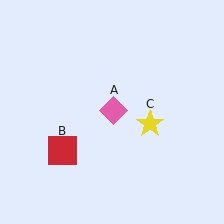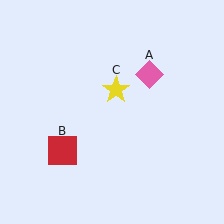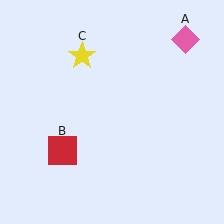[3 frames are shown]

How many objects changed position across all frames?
2 objects changed position: pink diamond (object A), yellow star (object C).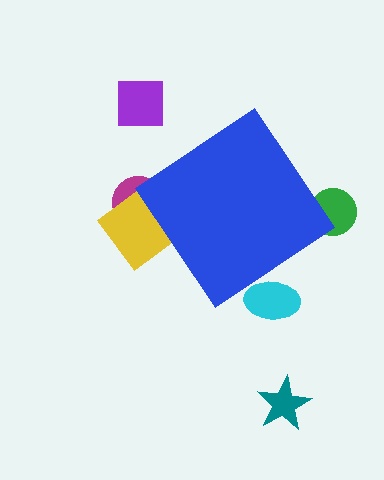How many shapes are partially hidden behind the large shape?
4 shapes are partially hidden.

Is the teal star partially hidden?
No, the teal star is fully visible.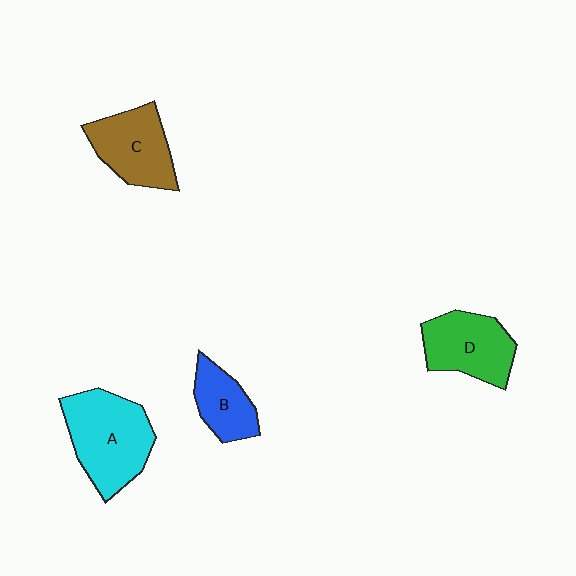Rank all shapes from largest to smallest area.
From largest to smallest: A (cyan), D (green), C (brown), B (blue).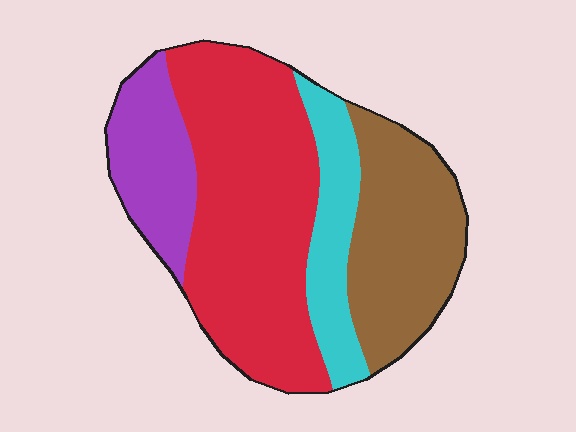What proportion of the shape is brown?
Brown covers 25% of the shape.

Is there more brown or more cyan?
Brown.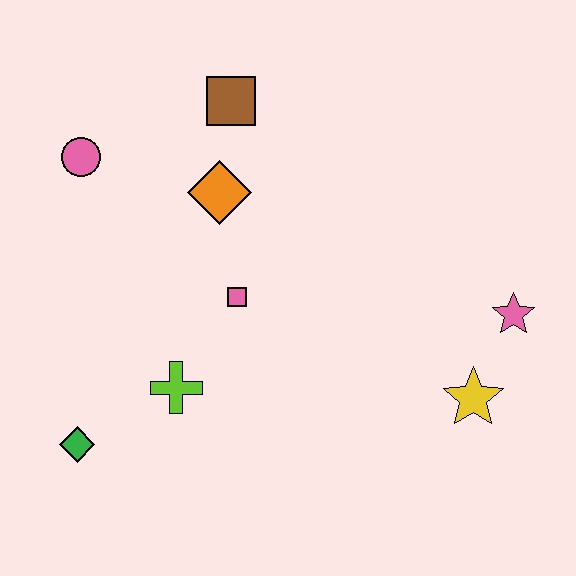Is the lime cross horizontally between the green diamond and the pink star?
Yes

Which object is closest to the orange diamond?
The brown square is closest to the orange diamond.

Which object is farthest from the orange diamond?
The yellow star is farthest from the orange diamond.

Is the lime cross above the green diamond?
Yes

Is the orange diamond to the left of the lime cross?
No